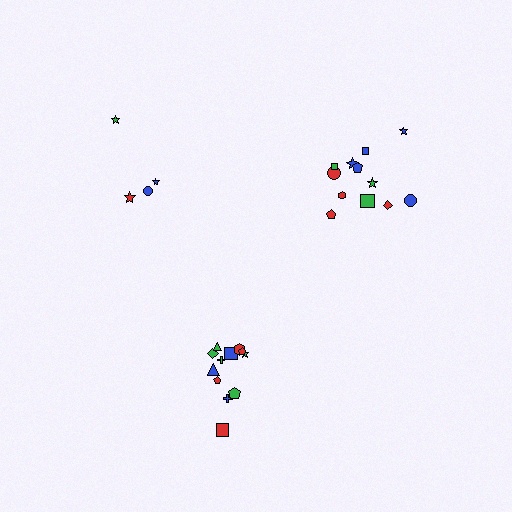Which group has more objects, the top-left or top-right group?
The top-right group.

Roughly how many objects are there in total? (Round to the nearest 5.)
Roughly 30 objects in total.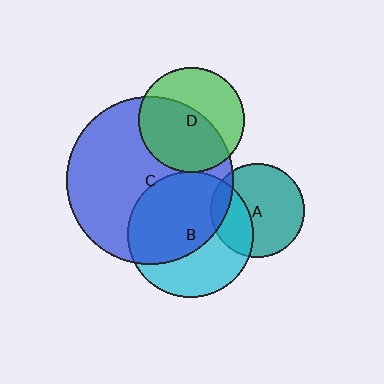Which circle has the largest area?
Circle C (blue).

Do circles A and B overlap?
Yes.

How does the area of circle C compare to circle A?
Approximately 3.2 times.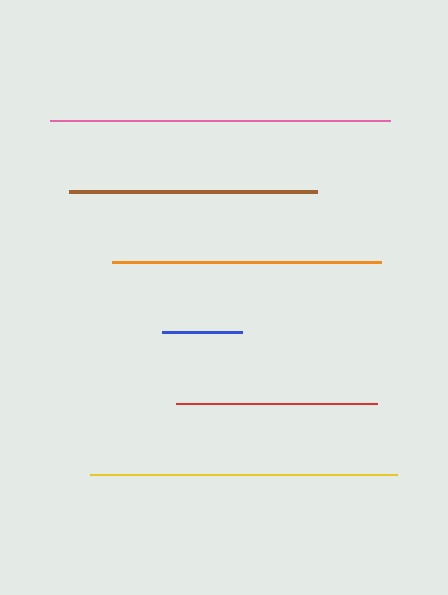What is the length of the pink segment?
The pink segment is approximately 341 pixels long.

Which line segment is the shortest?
The blue line is the shortest at approximately 80 pixels.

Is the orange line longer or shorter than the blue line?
The orange line is longer than the blue line.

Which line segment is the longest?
The pink line is the longest at approximately 341 pixels.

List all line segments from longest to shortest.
From longest to shortest: pink, yellow, orange, brown, red, blue.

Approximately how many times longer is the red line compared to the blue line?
The red line is approximately 2.5 times the length of the blue line.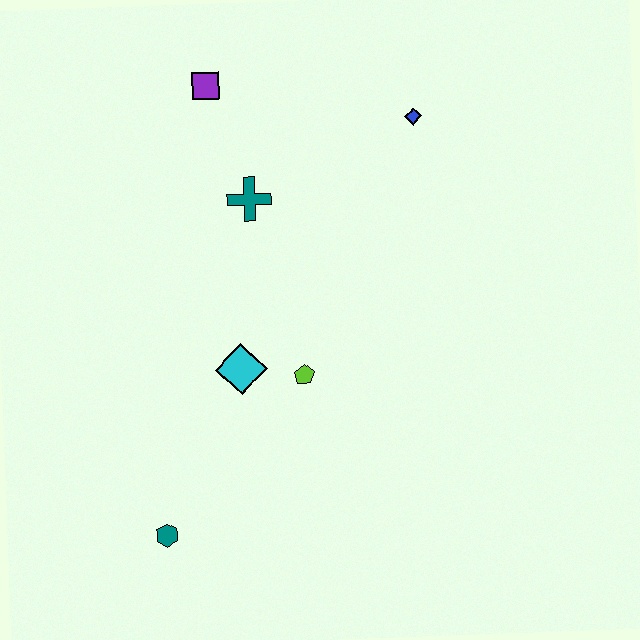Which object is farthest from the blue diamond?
The teal hexagon is farthest from the blue diamond.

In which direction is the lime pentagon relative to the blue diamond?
The lime pentagon is below the blue diamond.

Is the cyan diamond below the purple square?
Yes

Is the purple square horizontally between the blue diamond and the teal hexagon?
Yes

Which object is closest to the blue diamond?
The teal cross is closest to the blue diamond.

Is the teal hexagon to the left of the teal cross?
Yes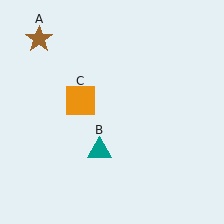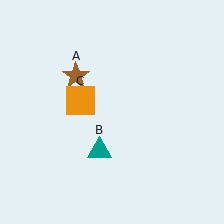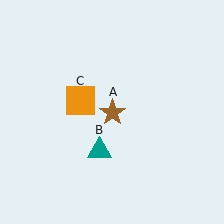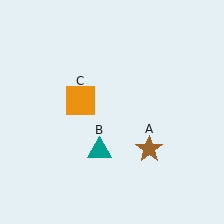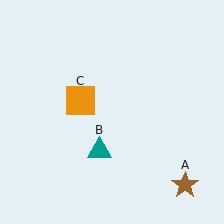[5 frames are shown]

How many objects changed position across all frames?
1 object changed position: brown star (object A).